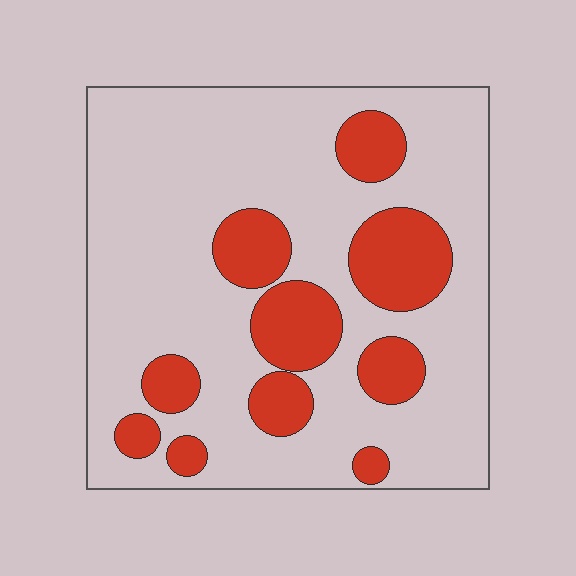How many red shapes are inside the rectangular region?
10.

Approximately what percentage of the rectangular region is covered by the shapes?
Approximately 25%.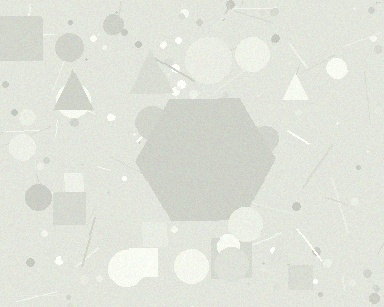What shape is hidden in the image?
A hexagon is hidden in the image.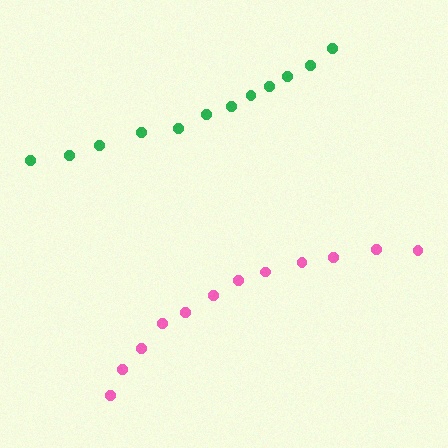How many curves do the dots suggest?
There are 2 distinct paths.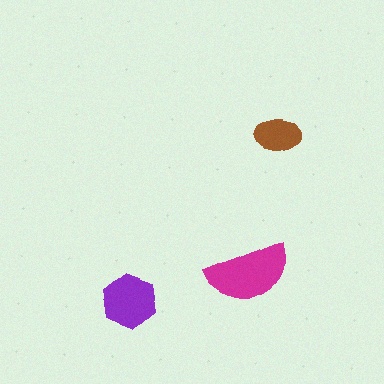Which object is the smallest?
The brown ellipse.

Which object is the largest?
The magenta semicircle.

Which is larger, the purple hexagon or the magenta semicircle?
The magenta semicircle.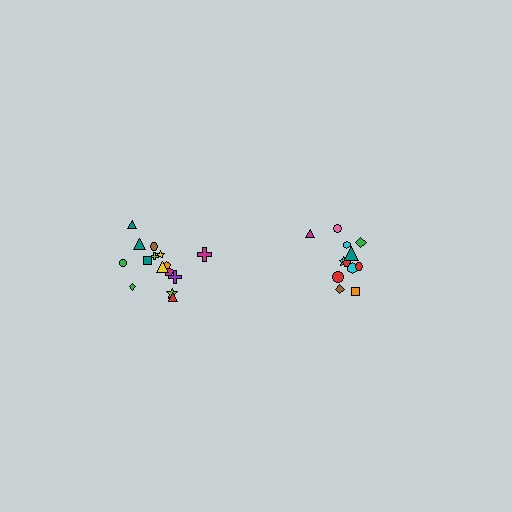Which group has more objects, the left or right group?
The left group.